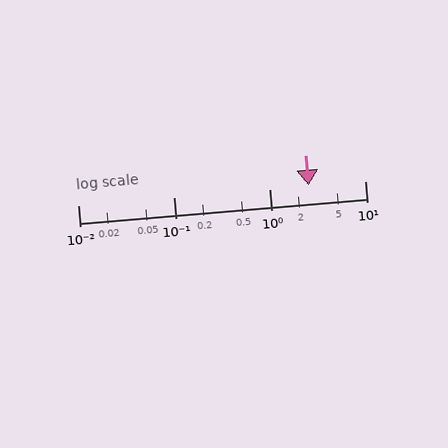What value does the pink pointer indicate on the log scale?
The pointer indicates approximately 2.6.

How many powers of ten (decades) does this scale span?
The scale spans 3 decades, from 0.01 to 10.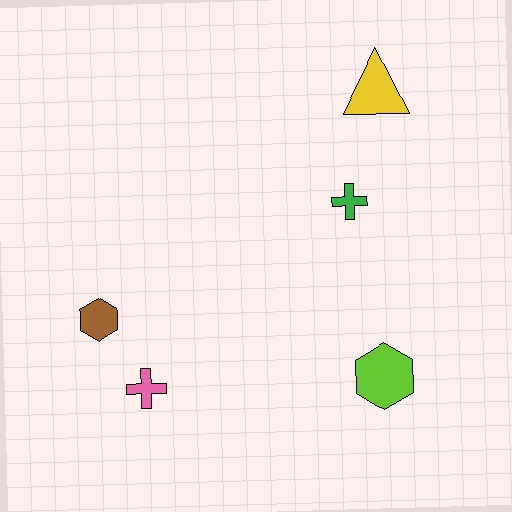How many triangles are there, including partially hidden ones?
There is 1 triangle.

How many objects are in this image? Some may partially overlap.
There are 5 objects.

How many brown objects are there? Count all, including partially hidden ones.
There is 1 brown object.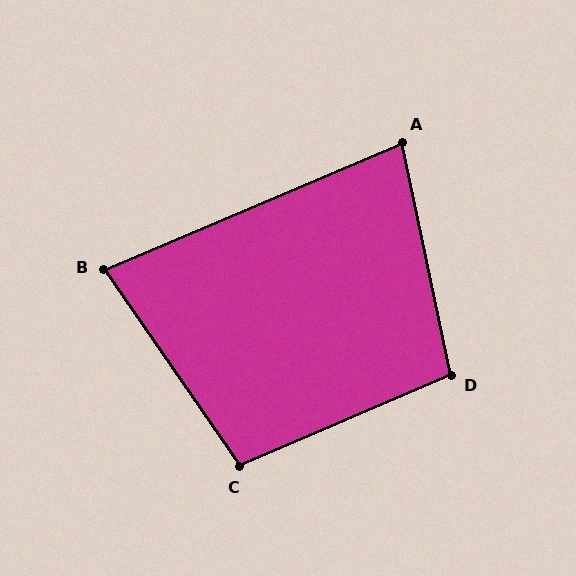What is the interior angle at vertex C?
Approximately 101 degrees (obtuse).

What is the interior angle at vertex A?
Approximately 79 degrees (acute).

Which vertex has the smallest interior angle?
B, at approximately 79 degrees.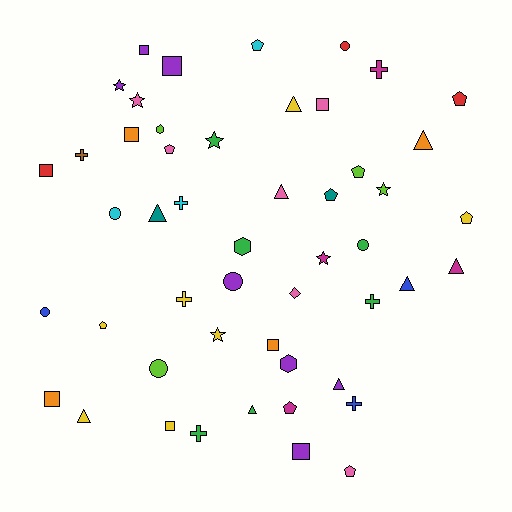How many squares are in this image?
There are 9 squares.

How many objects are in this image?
There are 50 objects.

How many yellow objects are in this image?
There are 7 yellow objects.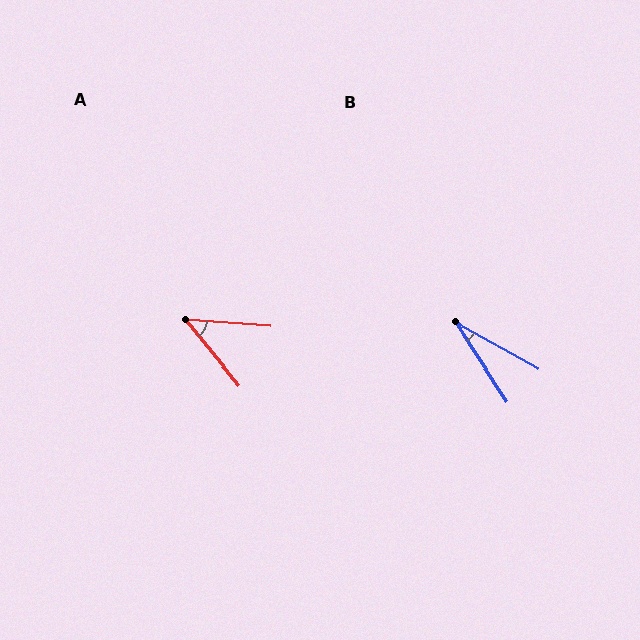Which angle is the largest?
A, at approximately 46 degrees.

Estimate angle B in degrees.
Approximately 27 degrees.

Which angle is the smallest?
B, at approximately 27 degrees.